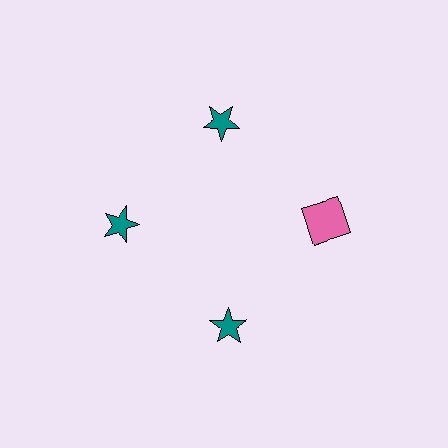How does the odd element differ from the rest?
It differs in both color (pink instead of teal) and shape (square instead of star).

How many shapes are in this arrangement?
There are 4 shapes arranged in a ring pattern.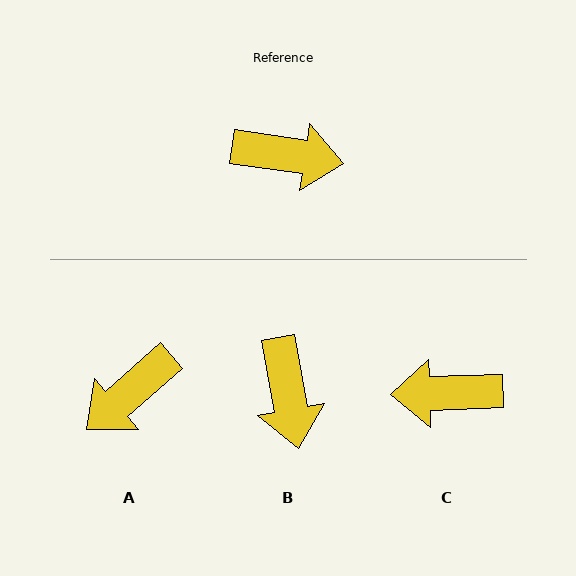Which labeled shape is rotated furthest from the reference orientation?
C, about 170 degrees away.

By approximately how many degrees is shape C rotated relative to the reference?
Approximately 170 degrees clockwise.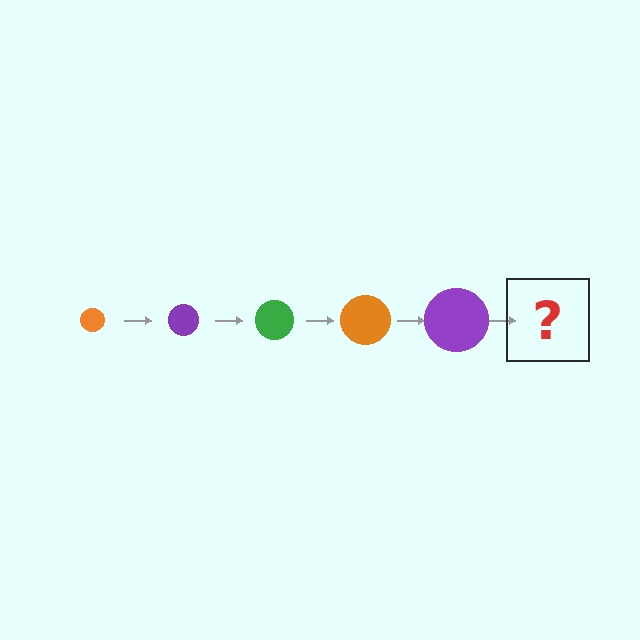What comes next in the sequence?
The next element should be a green circle, larger than the previous one.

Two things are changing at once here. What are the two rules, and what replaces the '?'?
The two rules are that the circle grows larger each step and the color cycles through orange, purple, and green. The '?' should be a green circle, larger than the previous one.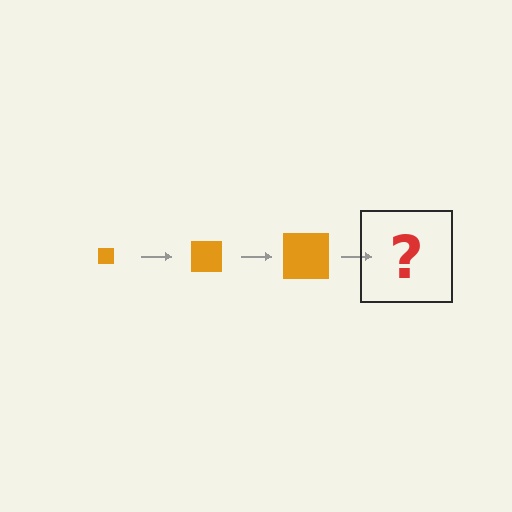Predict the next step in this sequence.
The next step is an orange square, larger than the previous one.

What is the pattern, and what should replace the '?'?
The pattern is that the square gets progressively larger each step. The '?' should be an orange square, larger than the previous one.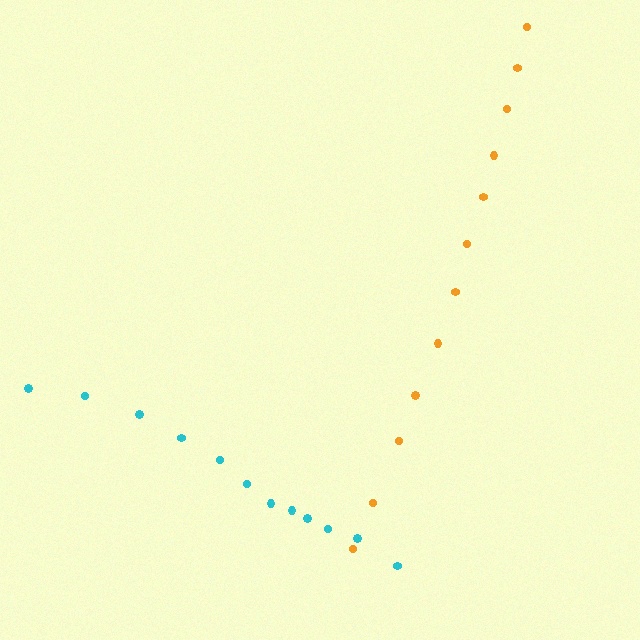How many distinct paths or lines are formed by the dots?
There are 2 distinct paths.